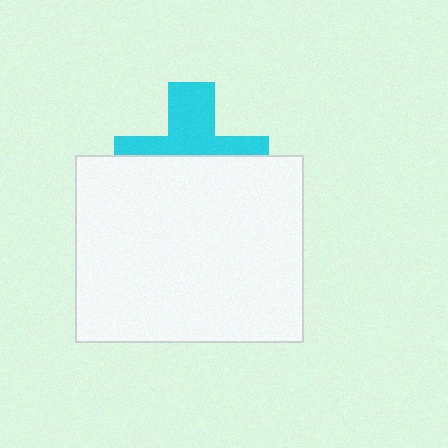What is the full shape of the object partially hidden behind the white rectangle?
The partially hidden object is a cyan cross.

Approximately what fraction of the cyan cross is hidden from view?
Roughly 55% of the cyan cross is hidden behind the white rectangle.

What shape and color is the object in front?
The object in front is a white rectangle.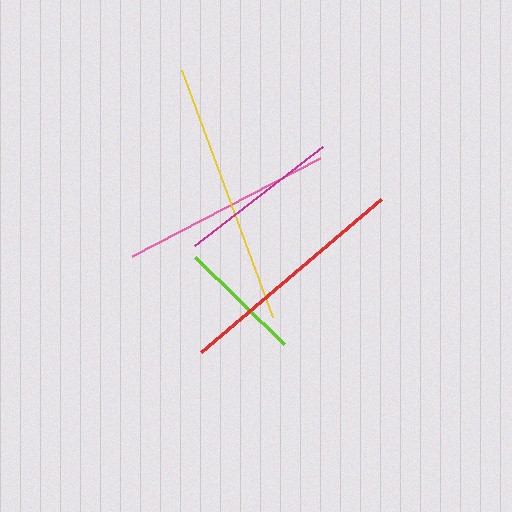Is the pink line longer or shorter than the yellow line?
The yellow line is longer than the pink line.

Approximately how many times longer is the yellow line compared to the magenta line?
The yellow line is approximately 1.6 times the length of the magenta line.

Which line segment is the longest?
The yellow line is the longest at approximately 263 pixels.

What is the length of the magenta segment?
The magenta segment is approximately 162 pixels long.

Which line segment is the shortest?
The lime line is the shortest at approximately 124 pixels.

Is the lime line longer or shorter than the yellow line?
The yellow line is longer than the lime line.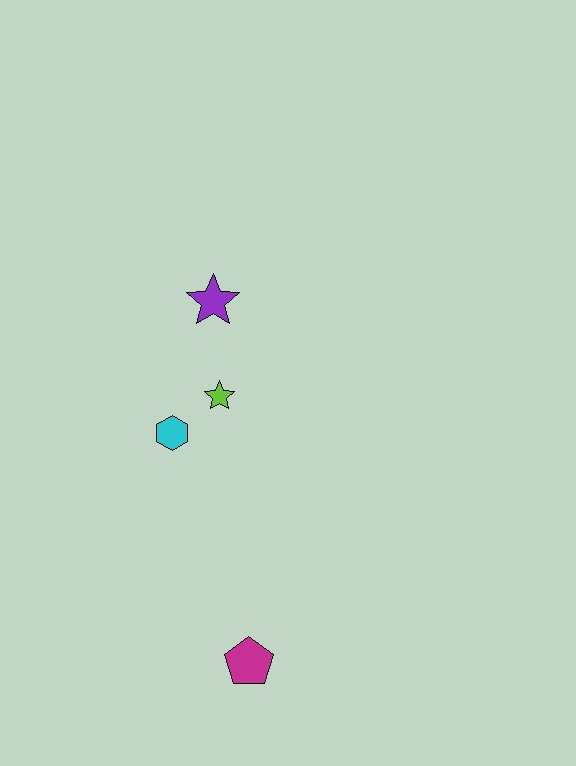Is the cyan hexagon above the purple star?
No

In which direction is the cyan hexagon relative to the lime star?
The cyan hexagon is to the left of the lime star.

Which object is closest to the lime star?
The cyan hexagon is closest to the lime star.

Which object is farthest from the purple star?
The magenta pentagon is farthest from the purple star.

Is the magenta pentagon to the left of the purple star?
No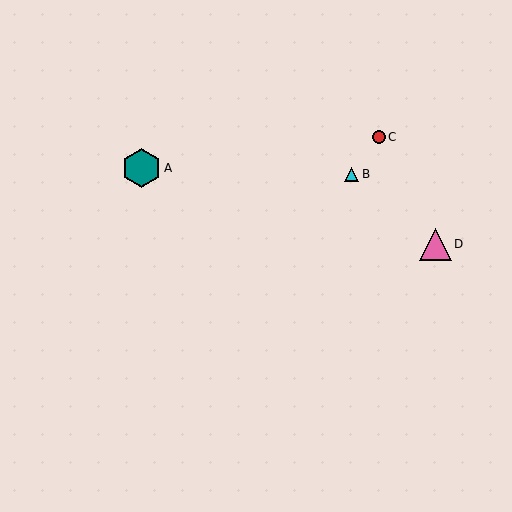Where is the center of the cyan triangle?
The center of the cyan triangle is at (352, 174).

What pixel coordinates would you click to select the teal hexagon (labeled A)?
Click at (141, 168) to select the teal hexagon A.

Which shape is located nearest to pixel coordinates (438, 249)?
The pink triangle (labeled D) at (435, 244) is nearest to that location.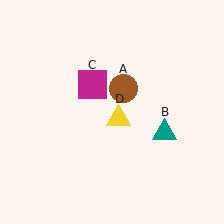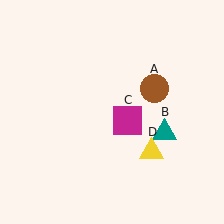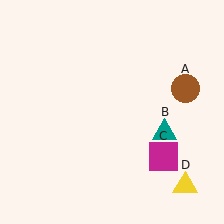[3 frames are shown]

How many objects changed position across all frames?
3 objects changed position: brown circle (object A), magenta square (object C), yellow triangle (object D).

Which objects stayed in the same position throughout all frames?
Teal triangle (object B) remained stationary.